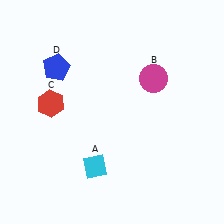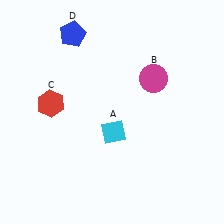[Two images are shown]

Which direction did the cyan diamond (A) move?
The cyan diamond (A) moved up.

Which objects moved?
The objects that moved are: the cyan diamond (A), the blue pentagon (D).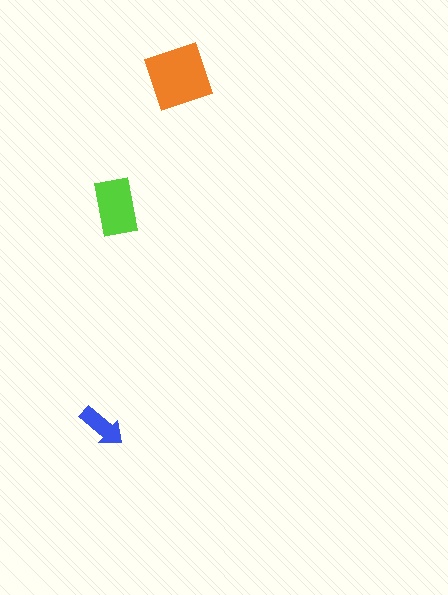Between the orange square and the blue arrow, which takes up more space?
The orange square.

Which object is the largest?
The orange square.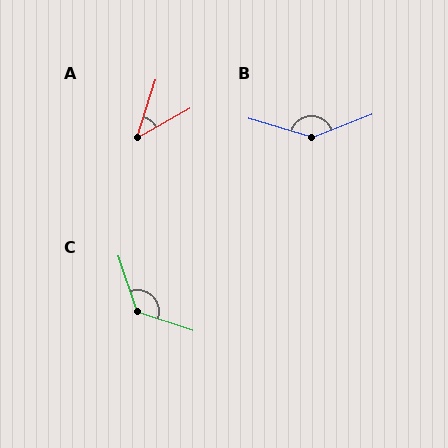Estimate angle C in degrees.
Approximately 127 degrees.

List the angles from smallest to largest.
A (43°), C (127°), B (142°).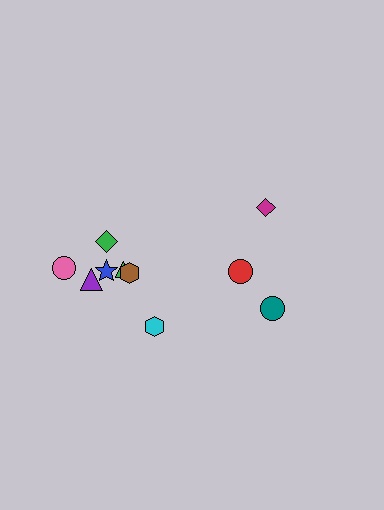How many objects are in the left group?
There are 7 objects.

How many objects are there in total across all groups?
There are 10 objects.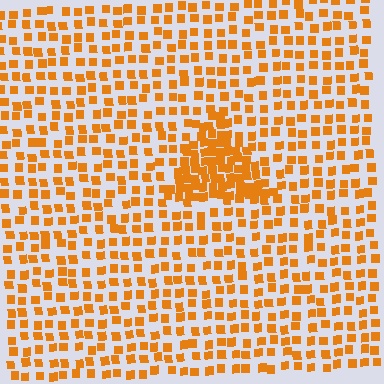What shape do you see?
I see a triangle.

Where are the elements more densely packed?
The elements are more densely packed inside the triangle boundary.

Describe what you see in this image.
The image contains small orange elements arranged at two different densities. A triangle-shaped region is visible where the elements are more densely packed than the surrounding area.